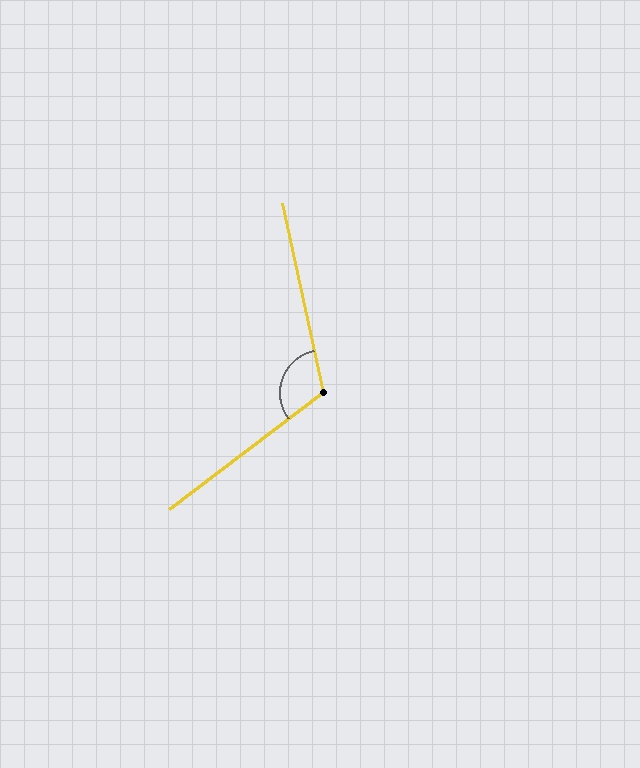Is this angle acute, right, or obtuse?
It is obtuse.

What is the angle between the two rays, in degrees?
Approximately 115 degrees.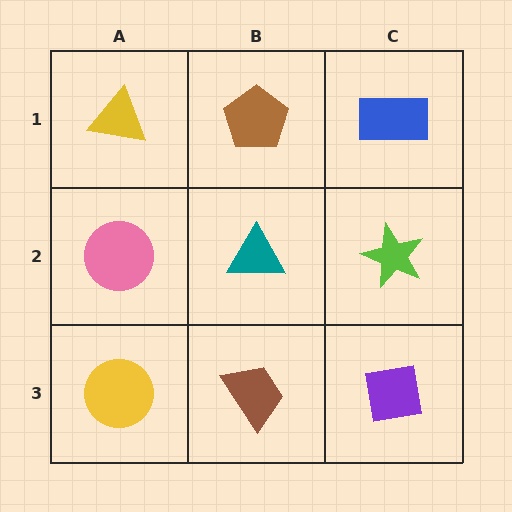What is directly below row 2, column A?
A yellow circle.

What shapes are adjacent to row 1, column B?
A teal triangle (row 2, column B), a yellow triangle (row 1, column A), a blue rectangle (row 1, column C).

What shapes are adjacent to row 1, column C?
A lime star (row 2, column C), a brown pentagon (row 1, column B).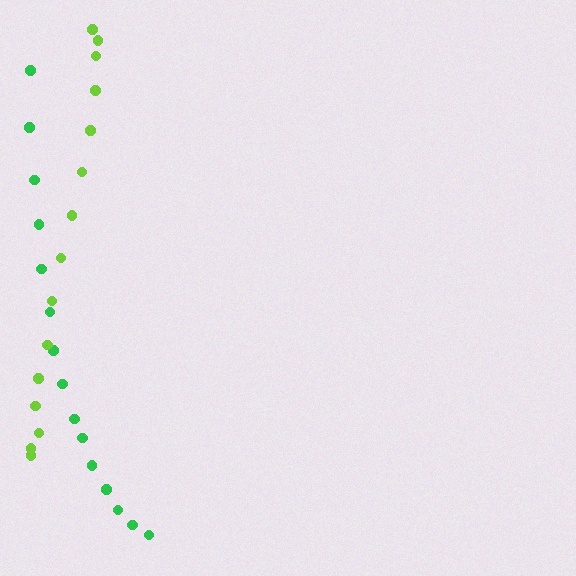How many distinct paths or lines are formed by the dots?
There are 2 distinct paths.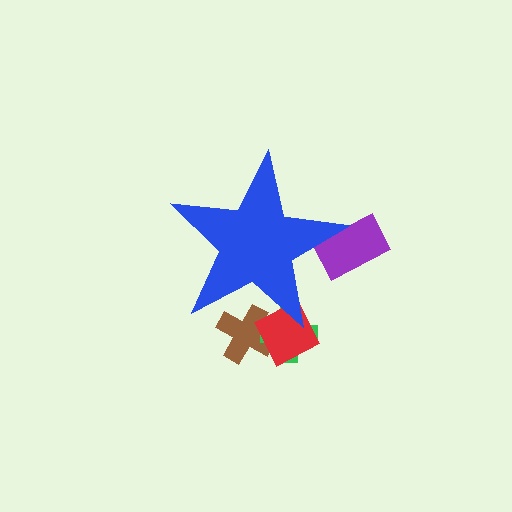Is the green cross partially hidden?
Yes, the green cross is partially hidden behind the blue star.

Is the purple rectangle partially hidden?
Yes, the purple rectangle is partially hidden behind the blue star.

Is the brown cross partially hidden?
Yes, the brown cross is partially hidden behind the blue star.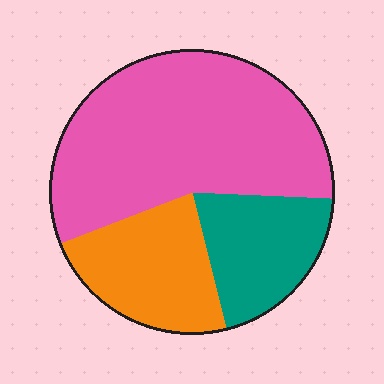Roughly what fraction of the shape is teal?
Teal takes up about one fifth (1/5) of the shape.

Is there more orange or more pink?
Pink.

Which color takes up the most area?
Pink, at roughly 55%.